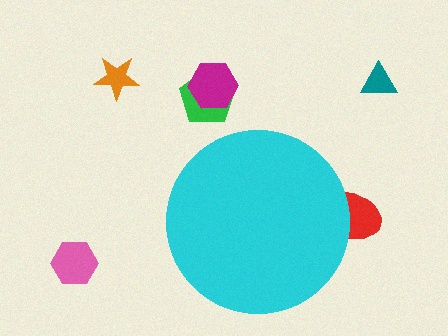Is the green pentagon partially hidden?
No, the green pentagon is fully visible.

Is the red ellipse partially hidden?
Yes, the red ellipse is partially hidden behind the cyan circle.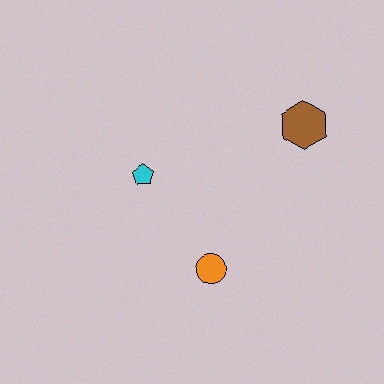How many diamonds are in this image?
There are no diamonds.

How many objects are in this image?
There are 3 objects.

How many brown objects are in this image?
There is 1 brown object.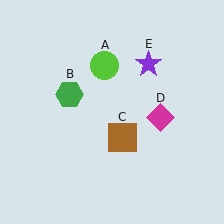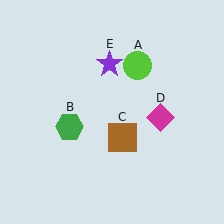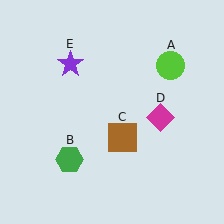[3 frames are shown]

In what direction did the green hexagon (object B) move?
The green hexagon (object B) moved down.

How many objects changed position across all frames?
3 objects changed position: lime circle (object A), green hexagon (object B), purple star (object E).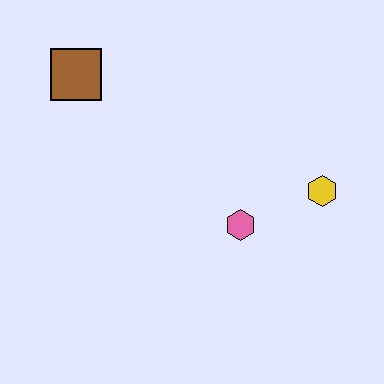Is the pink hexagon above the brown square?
No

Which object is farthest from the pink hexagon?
The brown square is farthest from the pink hexagon.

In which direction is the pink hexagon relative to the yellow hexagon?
The pink hexagon is to the left of the yellow hexagon.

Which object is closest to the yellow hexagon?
The pink hexagon is closest to the yellow hexagon.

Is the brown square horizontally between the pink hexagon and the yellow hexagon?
No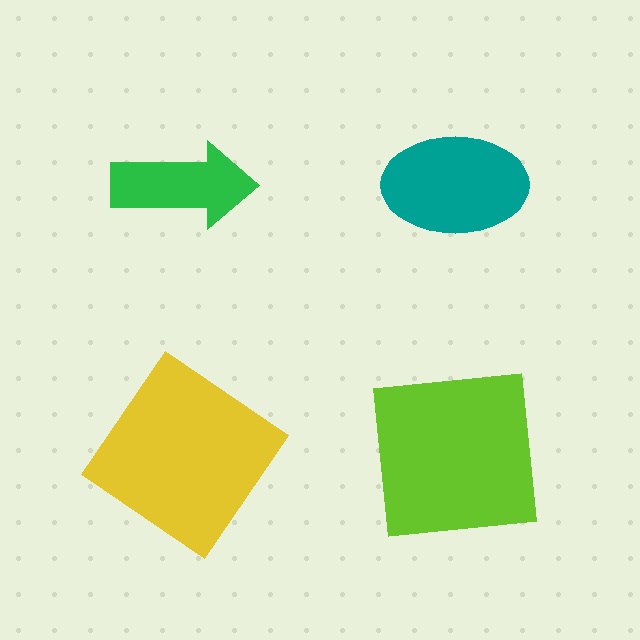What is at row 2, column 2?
A lime square.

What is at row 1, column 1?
A green arrow.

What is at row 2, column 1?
A yellow diamond.